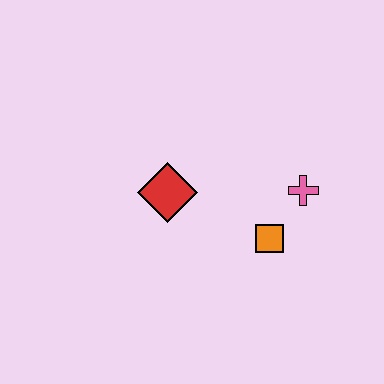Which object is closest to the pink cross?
The orange square is closest to the pink cross.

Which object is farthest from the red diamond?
The pink cross is farthest from the red diamond.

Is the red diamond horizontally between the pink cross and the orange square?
No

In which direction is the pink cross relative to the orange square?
The pink cross is above the orange square.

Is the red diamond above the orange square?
Yes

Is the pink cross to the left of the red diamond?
No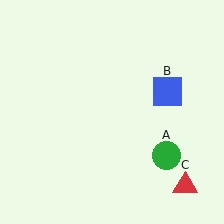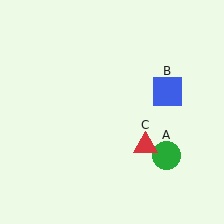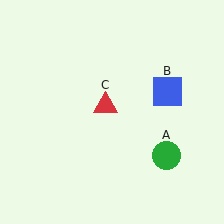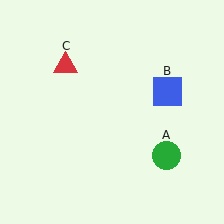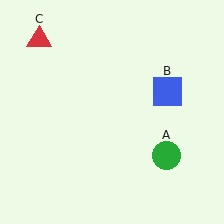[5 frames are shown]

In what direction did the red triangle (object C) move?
The red triangle (object C) moved up and to the left.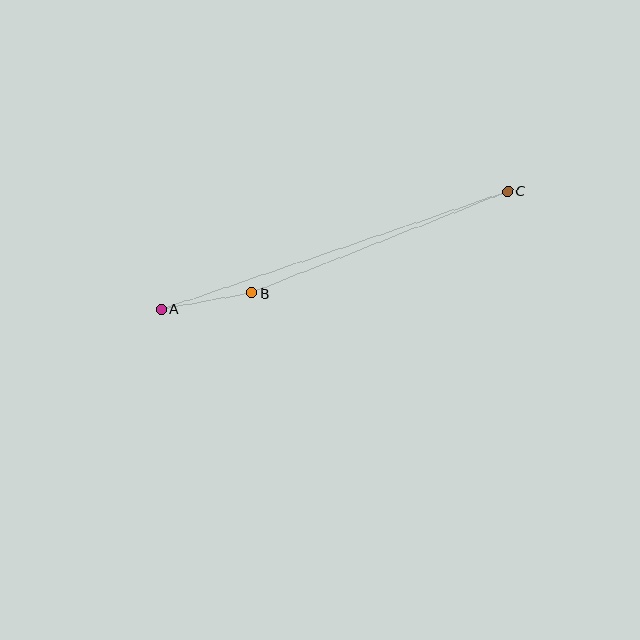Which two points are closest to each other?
Points A and B are closest to each other.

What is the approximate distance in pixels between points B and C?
The distance between B and C is approximately 276 pixels.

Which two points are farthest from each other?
Points A and C are farthest from each other.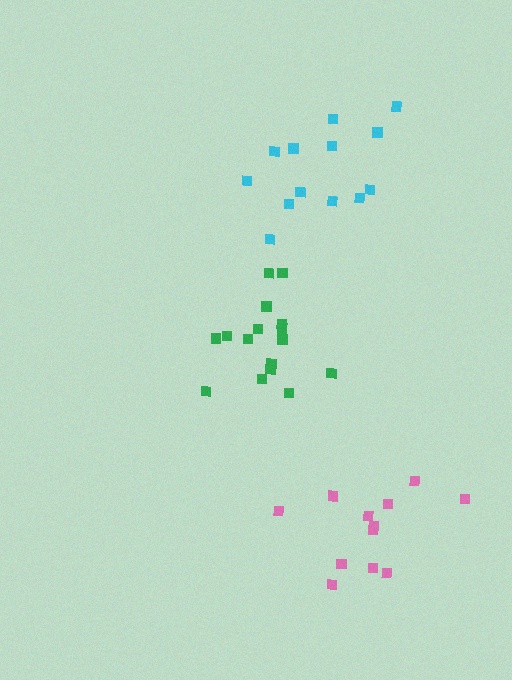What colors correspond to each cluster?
The clusters are colored: pink, green, cyan.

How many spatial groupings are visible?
There are 3 spatial groupings.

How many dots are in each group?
Group 1: 12 dots, Group 2: 16 dots, Group 3: 13 dots (41 total).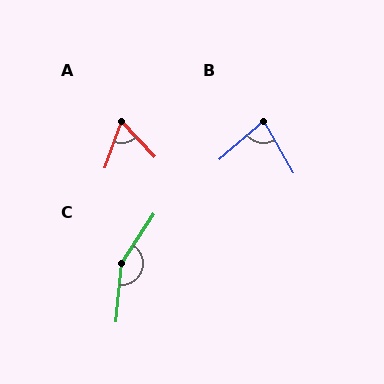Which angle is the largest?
C, at approximately 152 degrees.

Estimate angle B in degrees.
Approximately 79 degrees.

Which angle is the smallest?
A, at approximately 63 degrees.